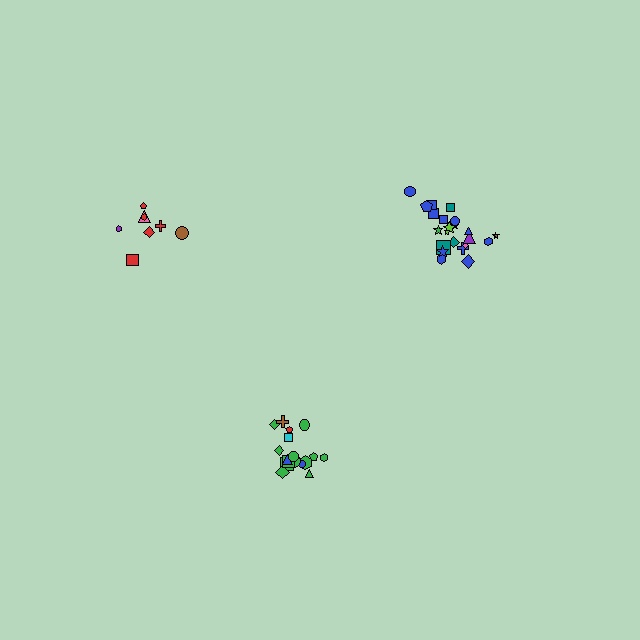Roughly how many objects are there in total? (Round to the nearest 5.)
Roughly 50 objects in total.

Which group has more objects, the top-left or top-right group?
The top-right group.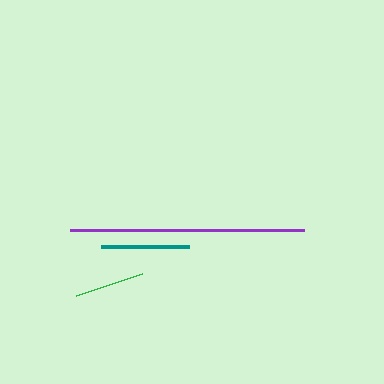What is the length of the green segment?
The green segment is approximately 70 pixels long.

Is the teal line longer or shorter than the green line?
The teal line is longer than the green line.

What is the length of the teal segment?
The teal segment is approximately 88 pixels long.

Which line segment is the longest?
The purple line is the longest at approximately 235 pixels.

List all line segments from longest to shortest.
From longest to shortest: purple, teal, green.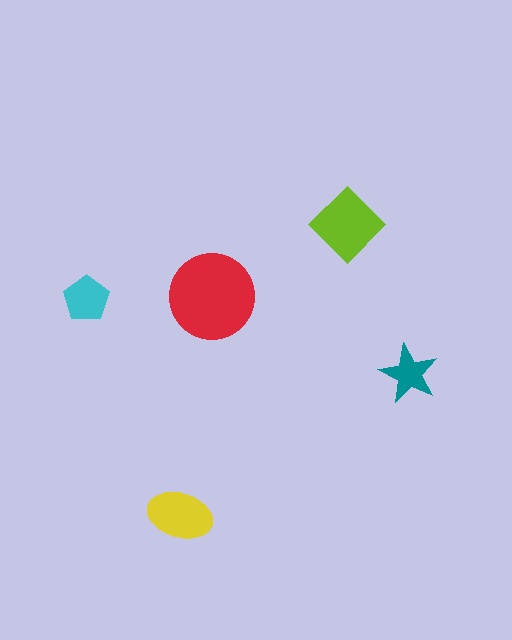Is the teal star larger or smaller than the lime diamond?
Smaller.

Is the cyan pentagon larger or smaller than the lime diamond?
Smaller.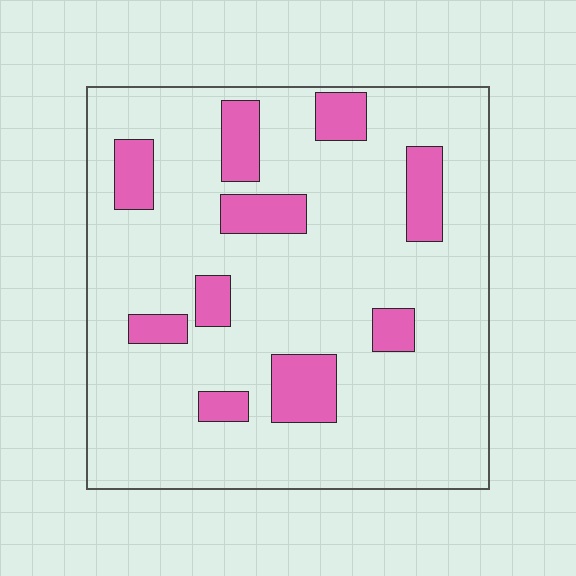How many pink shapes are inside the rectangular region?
10.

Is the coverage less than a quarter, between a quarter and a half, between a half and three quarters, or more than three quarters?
Less than a quarter.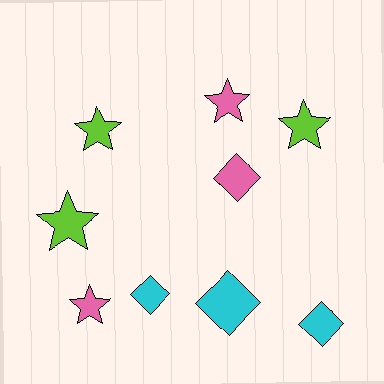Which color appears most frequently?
Pink, with 3 objects.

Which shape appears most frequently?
Star, with 5 objects.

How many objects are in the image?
There are 9 objects.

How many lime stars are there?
There are 3 lime stars.